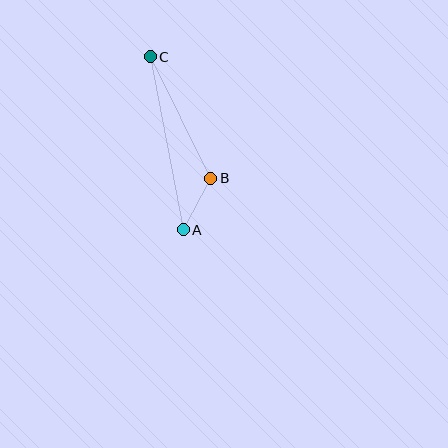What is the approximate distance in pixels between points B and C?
The distance between B and C is approximately 136 pixels.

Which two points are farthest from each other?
Points A and C are farthest from each other.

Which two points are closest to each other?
Points A and B are closest to each other.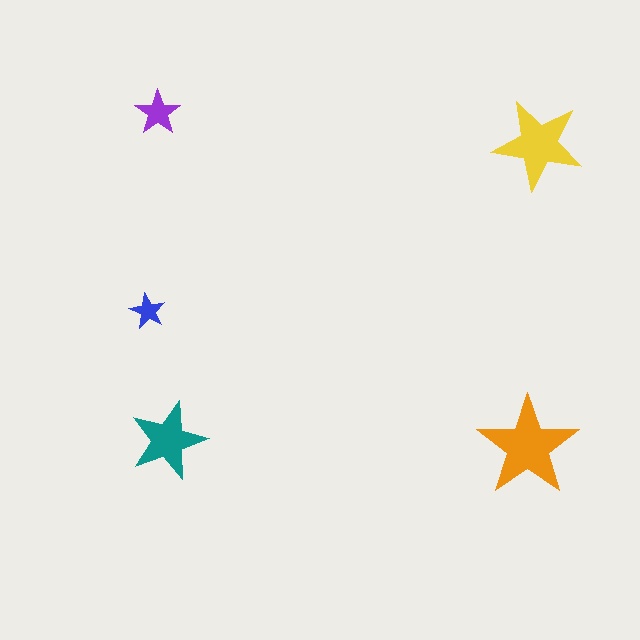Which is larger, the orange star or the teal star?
The orange one.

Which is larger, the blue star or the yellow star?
The yellow one.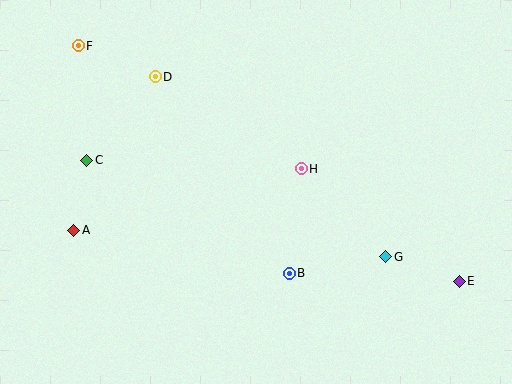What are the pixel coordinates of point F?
Point F is at (78, 46).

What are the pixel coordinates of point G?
Point G is at (386, 257).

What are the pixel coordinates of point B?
Point B is at (289, 274).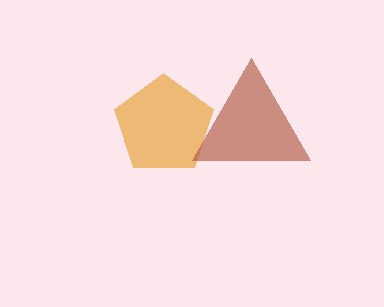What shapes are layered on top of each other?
The layered shapes are: an orange pentagon, a brown triangle.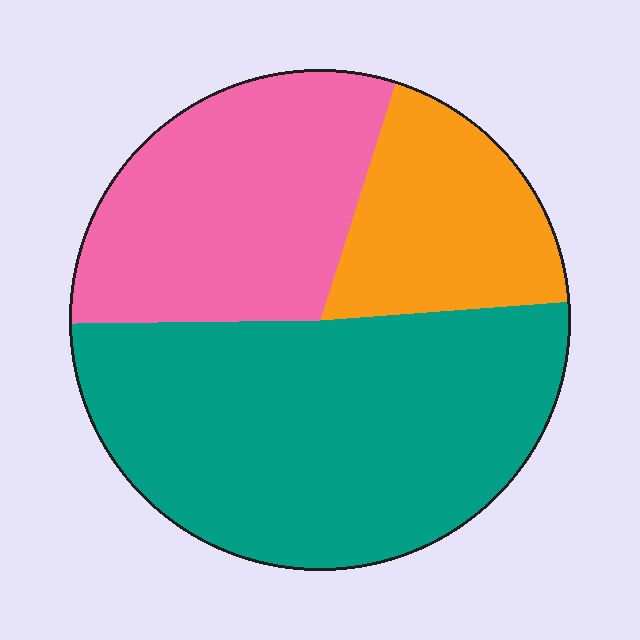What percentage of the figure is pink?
Pink covers about 30% of the figure.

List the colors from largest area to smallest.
From largest to smallest: teal, pink, orange.